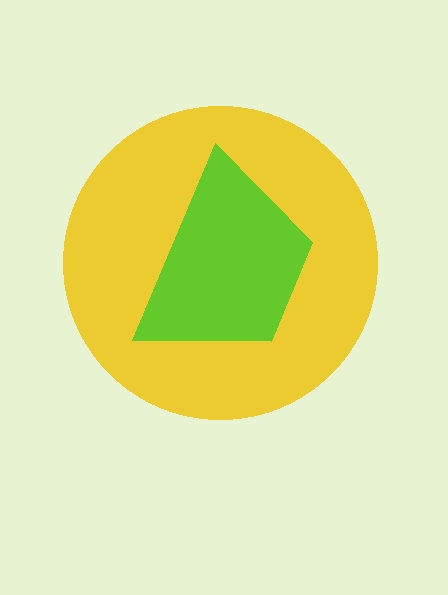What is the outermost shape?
The yellow circle.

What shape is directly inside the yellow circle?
The lime trapezoid.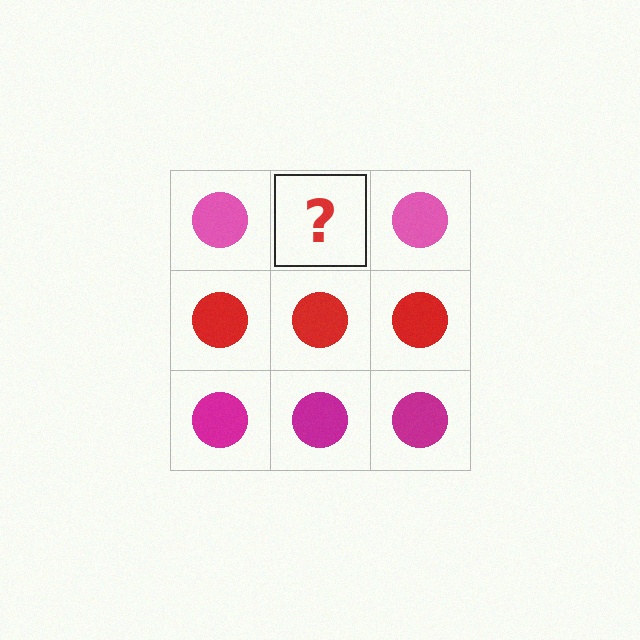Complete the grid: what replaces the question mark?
The question mark should be replaced with a pink circle.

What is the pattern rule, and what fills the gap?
The rule is that each row has a consistent color. The gap should be filled with a pink circle.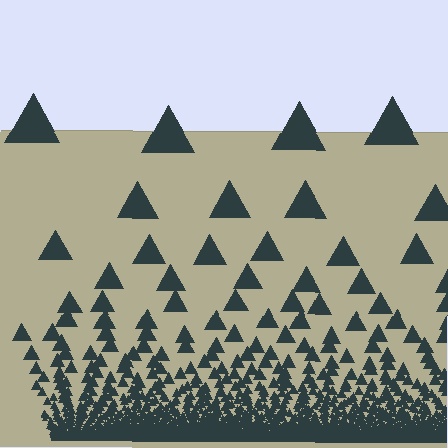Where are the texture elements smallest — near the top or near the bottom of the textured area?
Near the bottom.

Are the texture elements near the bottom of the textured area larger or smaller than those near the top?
Smaller. The gradient is inverted — elements near the bottom are smaller and denser.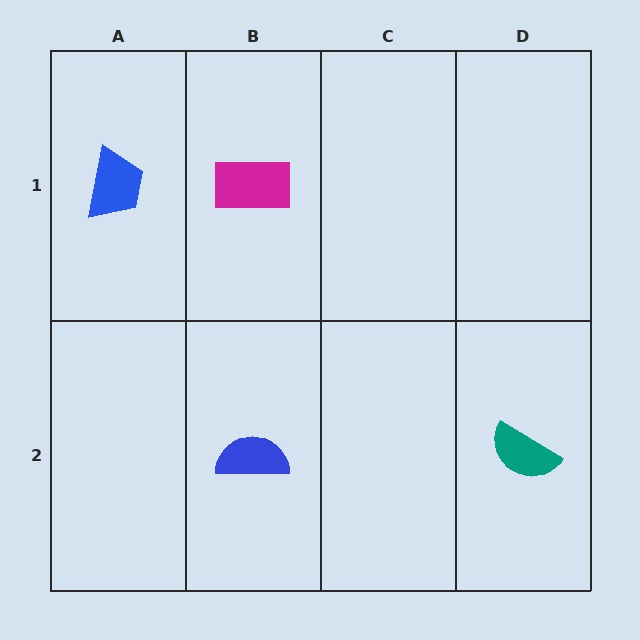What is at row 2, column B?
A blue semicircle.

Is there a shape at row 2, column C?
No, that cell is empty.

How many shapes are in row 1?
2 shapes.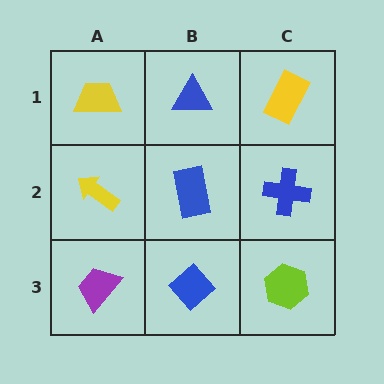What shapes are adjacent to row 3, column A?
A yellow arrow (row 2, column A), a blue diamond (row 3, column B).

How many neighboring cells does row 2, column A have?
3.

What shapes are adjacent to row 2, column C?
A yellow rectangle (row 1, column C), a lime hexagon (row 3, column C), a blue rectangle (row 2, column B).